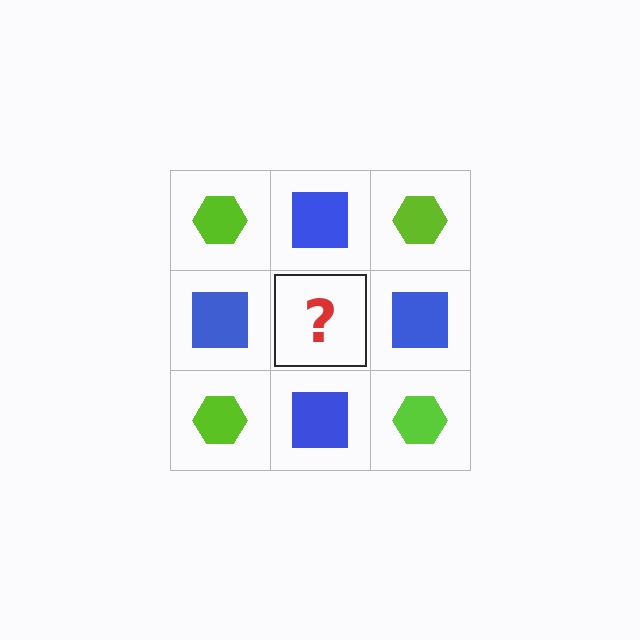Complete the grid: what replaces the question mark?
The question mark should be replaced with a lime hexagon.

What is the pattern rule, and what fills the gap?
The rule is that it alternates lime hexagon and blue square in a checkerboard pattern. The gap should be filled with a lime hexagon.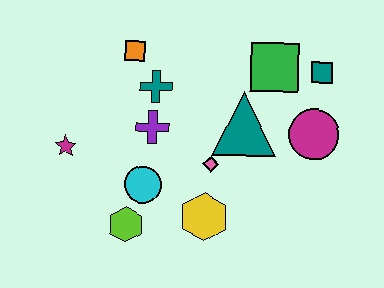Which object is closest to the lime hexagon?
The cyan circle is closest to the lime hexagon.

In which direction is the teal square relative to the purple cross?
The teal square is to the right of the purple cross.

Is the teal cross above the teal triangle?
Yes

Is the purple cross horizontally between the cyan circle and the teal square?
Yes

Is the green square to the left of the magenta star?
No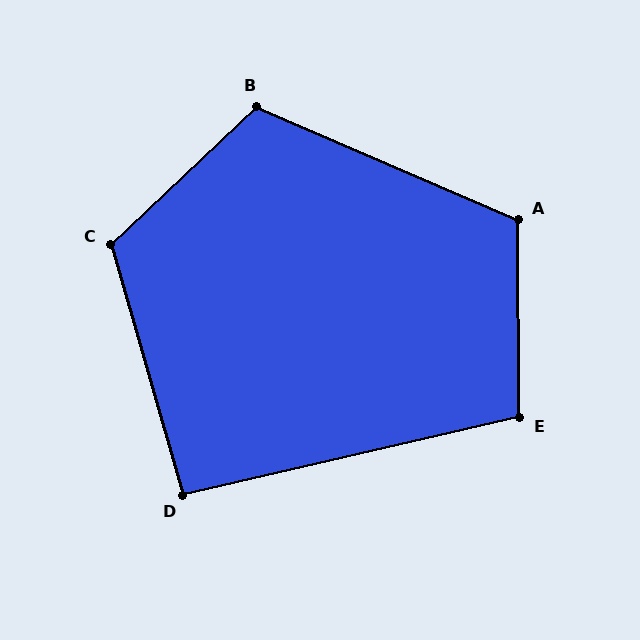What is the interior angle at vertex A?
Approximately 114 degrees (obtuse).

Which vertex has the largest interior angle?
C, at approximately 117 degrees.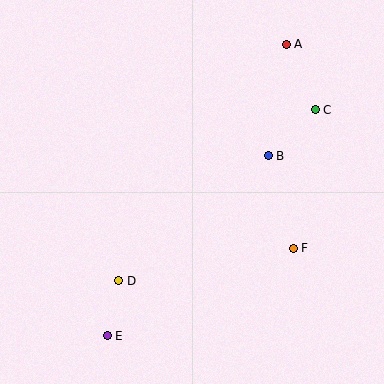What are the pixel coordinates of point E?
Point E is at (107, 336).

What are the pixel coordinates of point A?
Point A is at (286, 44).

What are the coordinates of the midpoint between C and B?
The midpoint between C and B is at (292, 133).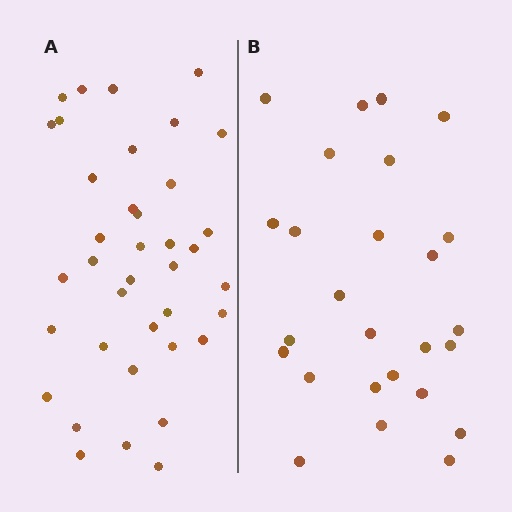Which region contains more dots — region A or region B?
Region A (the left region) has more dots.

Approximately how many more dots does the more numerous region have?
Region A has roughly 12 or so more dots than region B.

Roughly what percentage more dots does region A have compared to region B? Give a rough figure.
About 45% more.